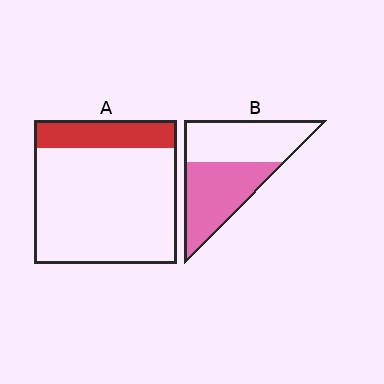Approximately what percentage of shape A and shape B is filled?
A is approximately 20% and B is approximately 50%.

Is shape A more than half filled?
No.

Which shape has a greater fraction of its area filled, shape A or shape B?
Shape B.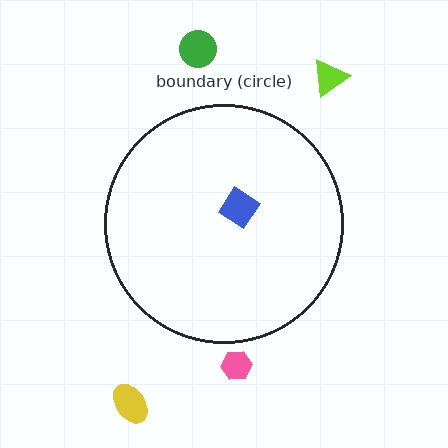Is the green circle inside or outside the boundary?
Outside.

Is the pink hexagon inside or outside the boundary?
Outside.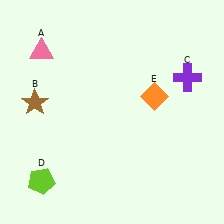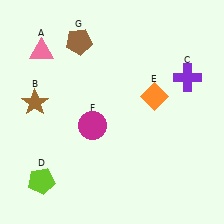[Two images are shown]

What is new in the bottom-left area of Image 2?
A magenta circle (F) was added in the bottom-left area of Image 2.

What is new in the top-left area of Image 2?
A brown pentagon (G) was added in the top-left area of Image 2.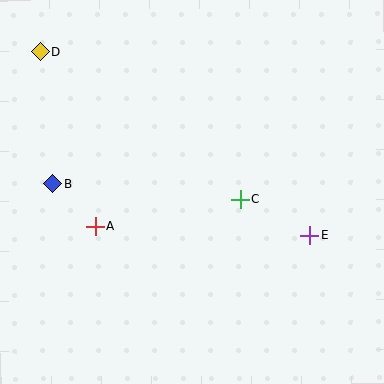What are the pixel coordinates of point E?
Point E is at (310, 235).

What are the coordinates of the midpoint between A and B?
The midpoint between A and B is at (74, 205).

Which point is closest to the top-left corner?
Point D is closest to the top-left corner.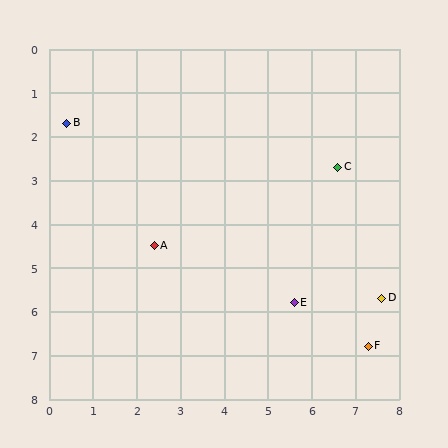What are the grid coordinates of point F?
Point F is at approximately (7.3, 6.8).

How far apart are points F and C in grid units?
Points F and C are about 4.2 grid units apart.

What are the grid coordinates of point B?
Point B is at approximately (0.4, 1.7).